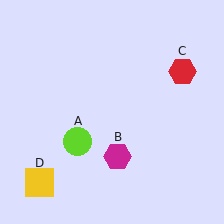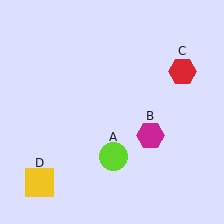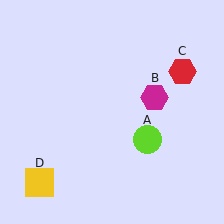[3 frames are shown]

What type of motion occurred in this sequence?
The lime circle (object A), magenta hexagon (object B) rotated counterclockwise around the center of the scene.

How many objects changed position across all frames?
2 objects changed position: lime circle (object A), magenta hexagon (object B).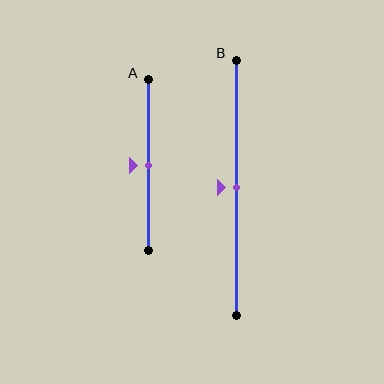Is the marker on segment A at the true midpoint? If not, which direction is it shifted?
Yes, the marker on segment A is at the true midpoint.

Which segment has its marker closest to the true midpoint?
Segment A has its marker closest to the true midpoint.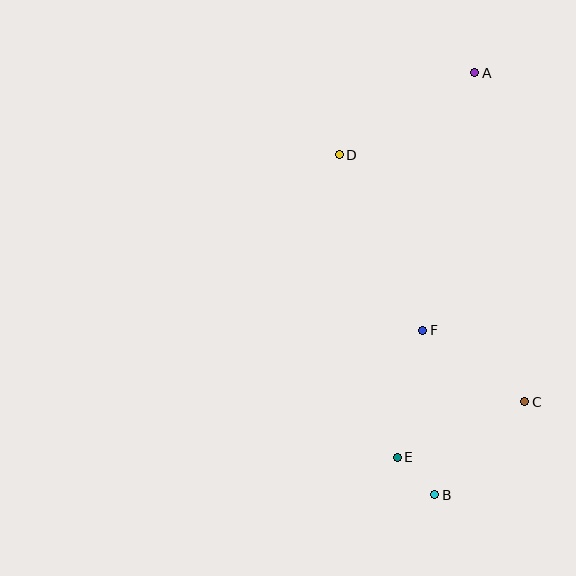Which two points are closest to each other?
Points B and E are closest to each other.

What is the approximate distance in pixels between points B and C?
The distance between B and C is approximately 129 pixels.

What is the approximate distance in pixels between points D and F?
The distance between D and F is approximately 195 pixels.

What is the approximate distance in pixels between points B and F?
The distance between B and F is approximately 165 pixels.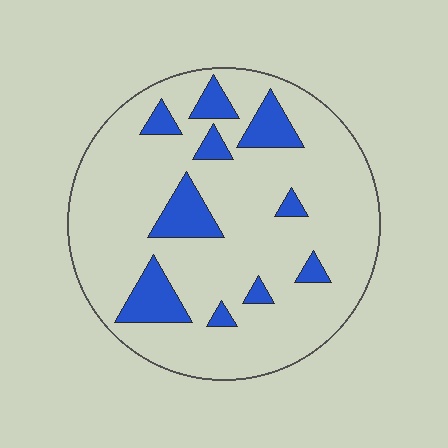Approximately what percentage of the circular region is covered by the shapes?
Approximately 15%.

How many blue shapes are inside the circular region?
10.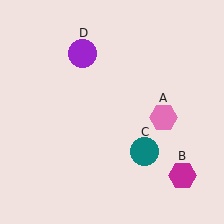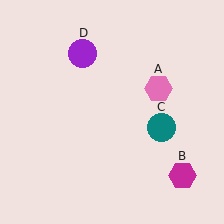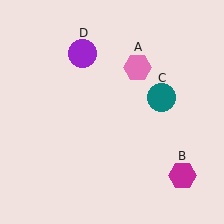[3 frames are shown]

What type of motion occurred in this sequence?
The pink hexagon (object A), teal circle (object C) rotated counterclockwise around the center of the scene.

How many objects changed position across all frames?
2 objects changed position: pink hexagon (object A), teal circle (object C).